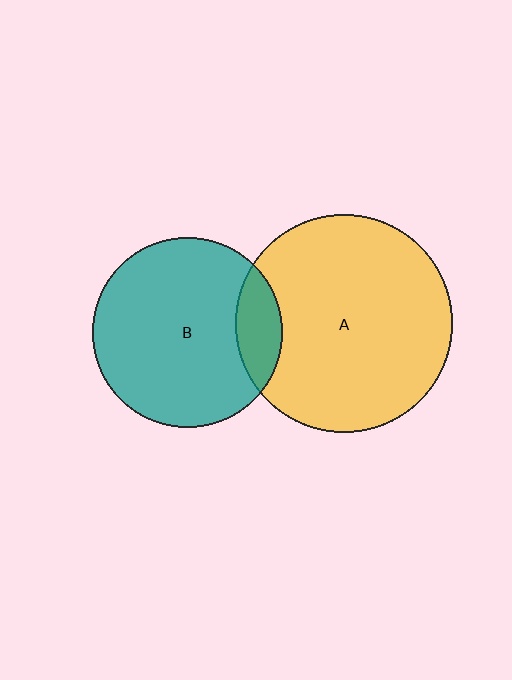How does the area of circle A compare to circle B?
Approximately 1.3 times.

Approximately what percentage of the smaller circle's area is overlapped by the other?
Approximately 15%.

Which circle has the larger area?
Circle A (yellow).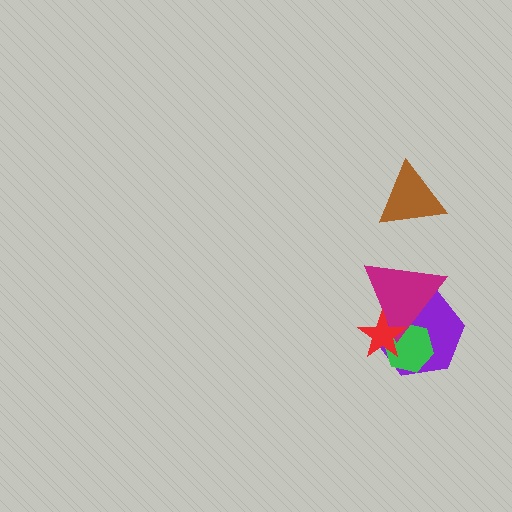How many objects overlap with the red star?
3 objects overlap with the red star.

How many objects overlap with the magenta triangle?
3 objects overlap with the magenta triangle.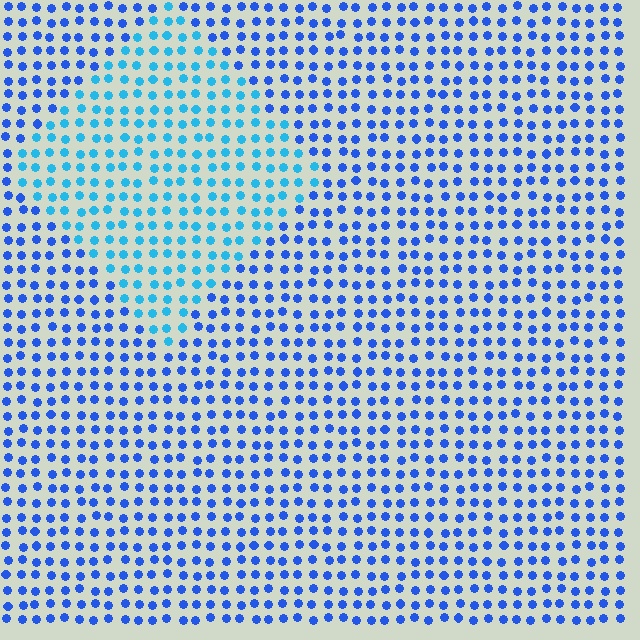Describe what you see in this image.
The image is filled with small blue elements in a uniform arrangement. A diamond-shaped region is visible where the elements are tinted to a slightly different hue, forming a subtle color boundary.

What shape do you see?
I see a diamond.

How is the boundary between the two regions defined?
The boundary is defined purely by a slight shift in hue (about 30 degrees). Spacing, size, and orientation are identical on both sides.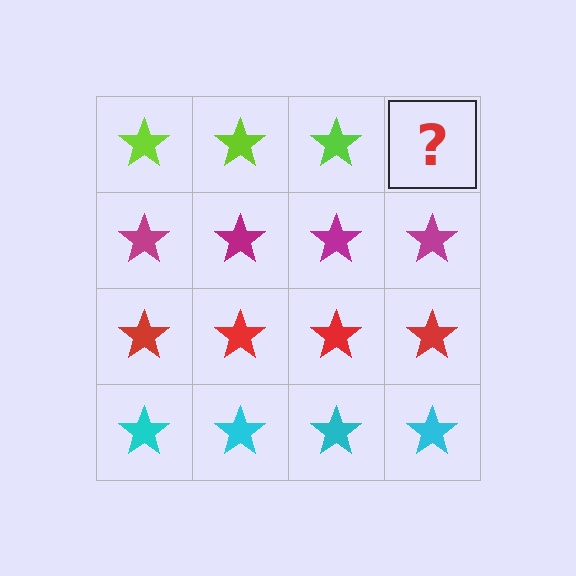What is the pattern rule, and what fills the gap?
The rule is that each row has a consistent color. The gap should be filled with a lime star.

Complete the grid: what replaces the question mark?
The question mark should be replaced with a lime star.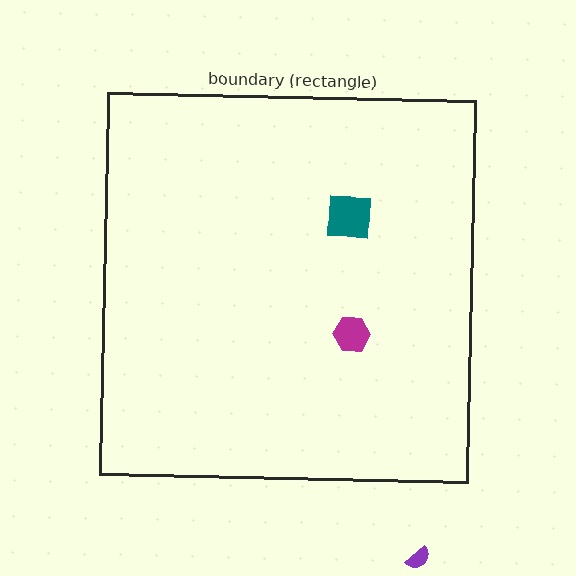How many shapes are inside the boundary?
2 inside, 1 outside.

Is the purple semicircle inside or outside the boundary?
Outside.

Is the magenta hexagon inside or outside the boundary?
Inside.